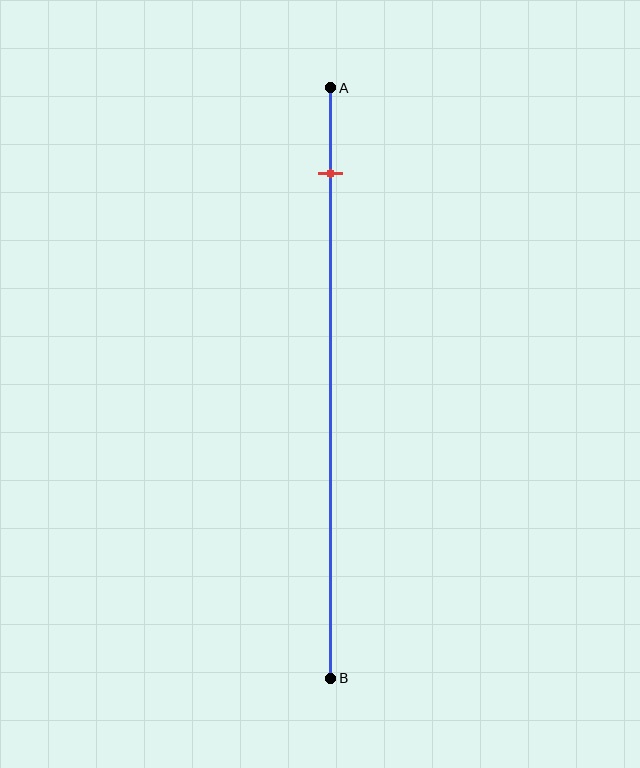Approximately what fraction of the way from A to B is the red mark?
The red mark is approximately 15% of the way from A to B.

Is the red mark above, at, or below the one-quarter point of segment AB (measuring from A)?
The red mark is above the one-quarter point of segment AB.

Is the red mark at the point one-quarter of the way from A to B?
No, the mark is at about 15% from A, not at the 25% one-quarter point.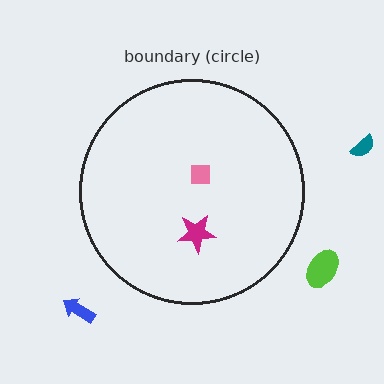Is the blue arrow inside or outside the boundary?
Outside.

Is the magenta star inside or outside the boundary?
Inside.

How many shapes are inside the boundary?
2 inside, 3 outside.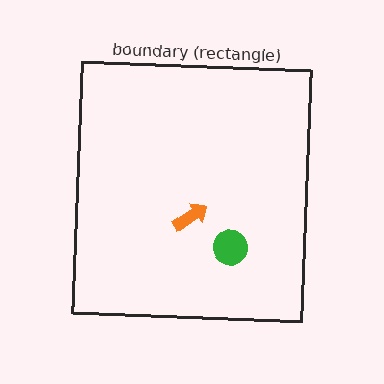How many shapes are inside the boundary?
2 inside, 0 outside.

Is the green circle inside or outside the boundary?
Inside.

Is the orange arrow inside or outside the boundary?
Inside.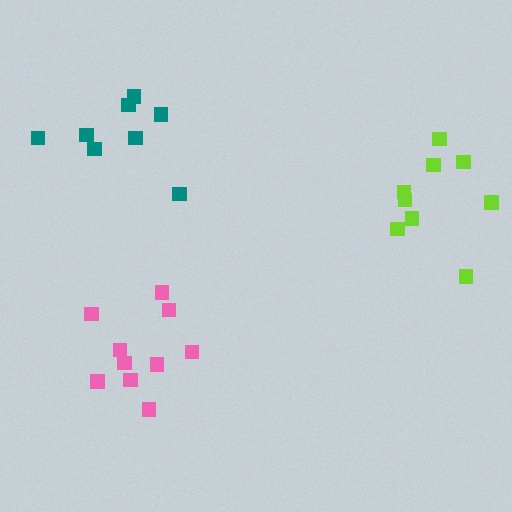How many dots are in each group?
Group 1: 9 dots, Group 2: 10 dots, Group 3: 8 dots (27 total).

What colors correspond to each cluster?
The clusters are colored: lime, pink, teal.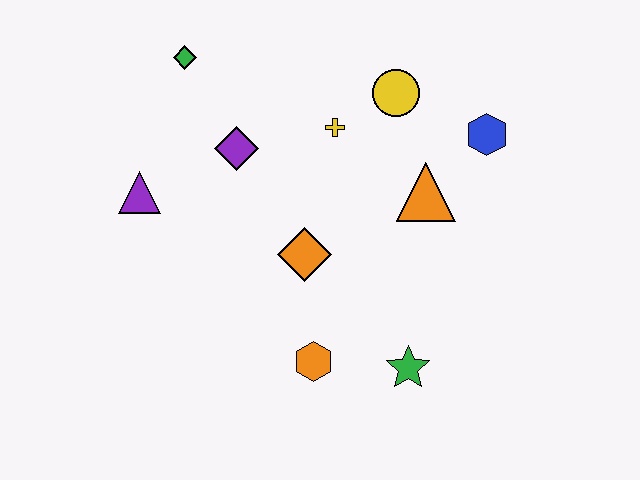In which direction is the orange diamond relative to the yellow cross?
The orange diamond is below the yellow cross.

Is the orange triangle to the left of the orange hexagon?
No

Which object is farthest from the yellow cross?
The green star is farthest from the yellow cross.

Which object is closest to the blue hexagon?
The orange triangle is closest to the blue hexagon.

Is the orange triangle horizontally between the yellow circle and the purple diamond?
No